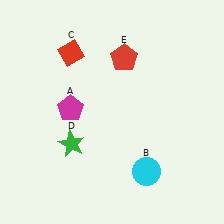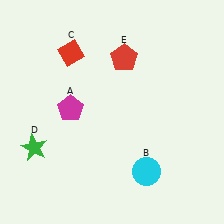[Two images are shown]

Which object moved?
The green star (D) moved left.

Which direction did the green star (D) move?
The green star (D) moved left.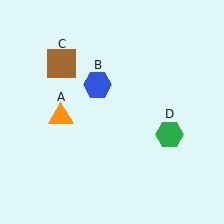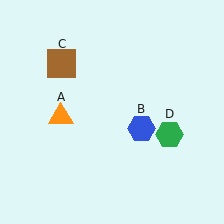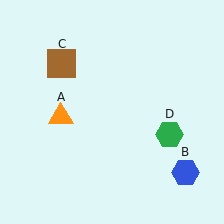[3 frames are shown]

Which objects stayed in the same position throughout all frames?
Orange triangle (object A) and brown square (object C) and green hexagon (object D) remained stationary.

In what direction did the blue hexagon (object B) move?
The blue hexagon (object B) moved down and to the right.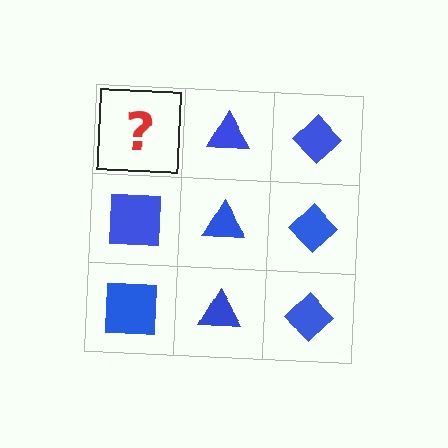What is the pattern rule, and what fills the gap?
The rule is that each column has a consistent shape. The gap should be filled with a blue square.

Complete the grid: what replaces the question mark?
The question mark should be replaced with a blue square.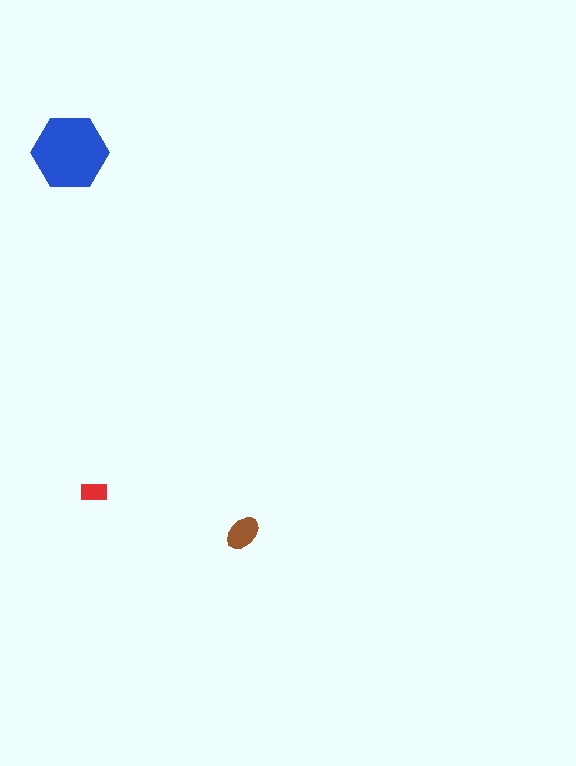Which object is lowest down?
The brown ellipse is bottommost.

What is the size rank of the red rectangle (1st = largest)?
3rd.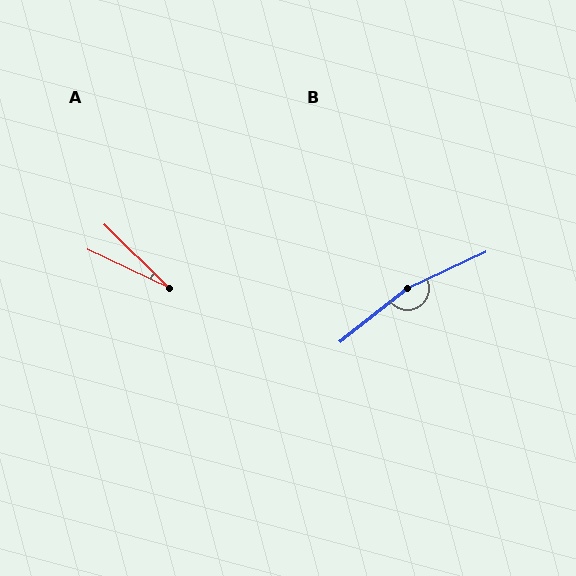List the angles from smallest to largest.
A (19°), B (166°).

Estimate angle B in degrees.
Approximately 166 degrees.